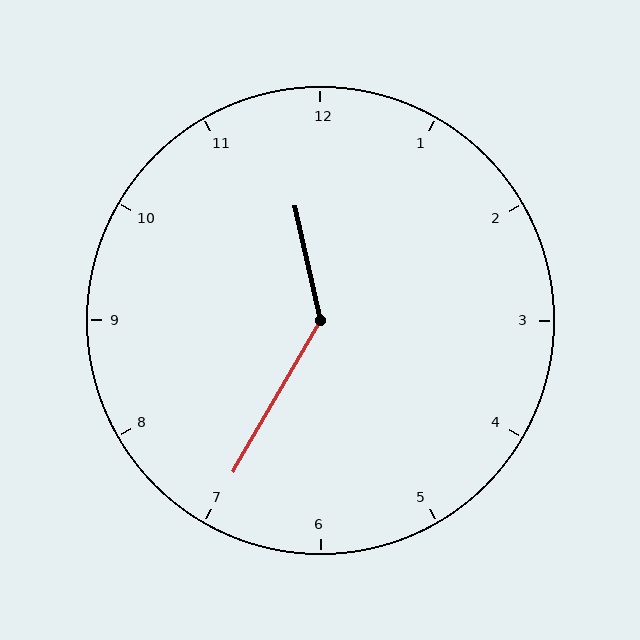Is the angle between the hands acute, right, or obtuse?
It is obtuse.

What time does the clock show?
11:35.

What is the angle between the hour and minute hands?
Approximately 138 degrees.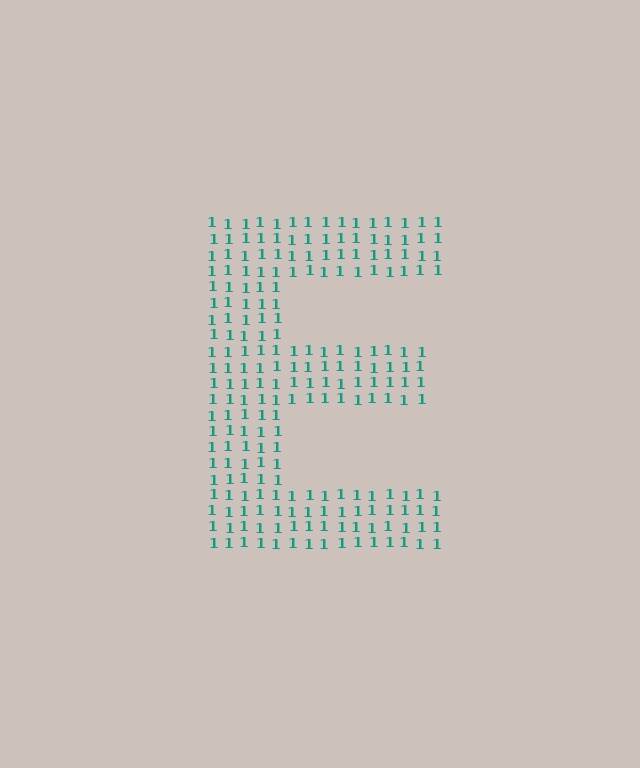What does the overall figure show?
The overall figure shows the letter E.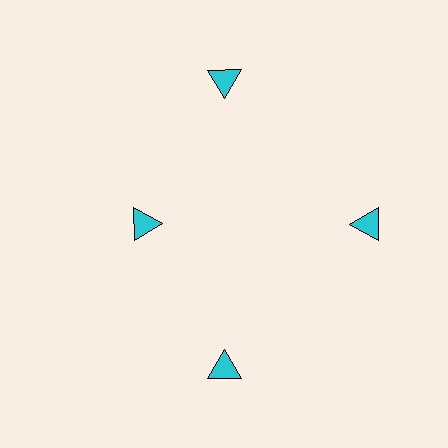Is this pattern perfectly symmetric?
No. The 4 cyan triangles are arranged in a ring, but one element near the 9 o'clock position is pulled inward toward the center, breaking the 4-fold rotational symmetry.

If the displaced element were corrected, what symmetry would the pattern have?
It would have 4-fold rotational symmetry — the pattern would map onto itself every 90 degrees.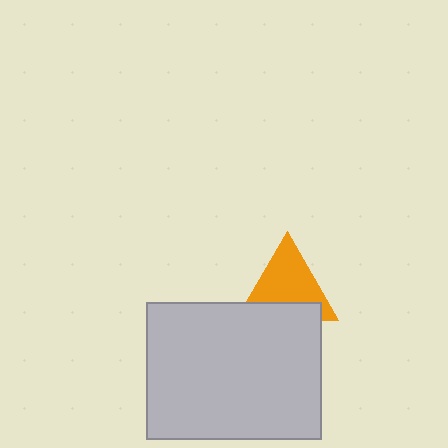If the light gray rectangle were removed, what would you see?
You would see the complete orange triangle.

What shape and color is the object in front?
The object in front is a light gray rectangle.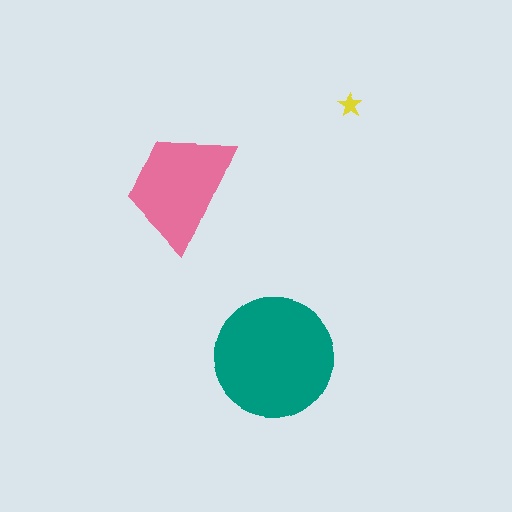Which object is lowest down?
The teal circle is bottommost.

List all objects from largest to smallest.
The teal circle, the pink trapezoid, the yellow star.